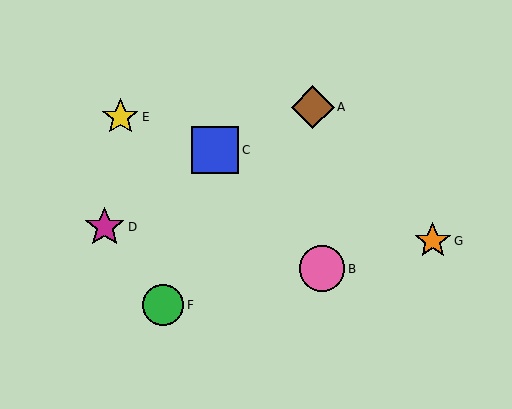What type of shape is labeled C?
Shape C is a blue square.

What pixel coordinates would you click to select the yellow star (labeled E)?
Click at (120, 117) to select the yellow star E.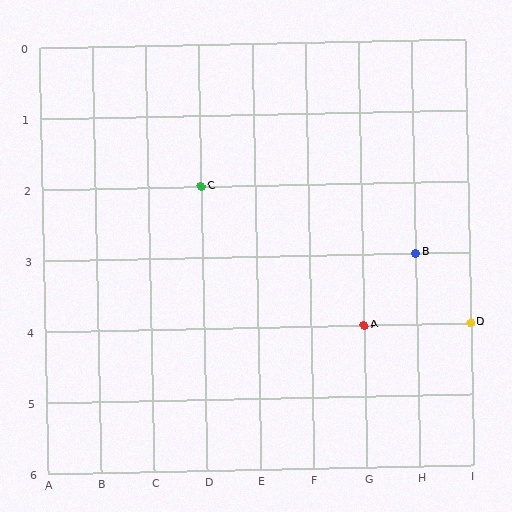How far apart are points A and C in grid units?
Points A and C are 3 columns and 2 rows apart (about 3.6 grid units diagonally).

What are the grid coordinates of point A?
Point A is at grid coordinates (G, 4).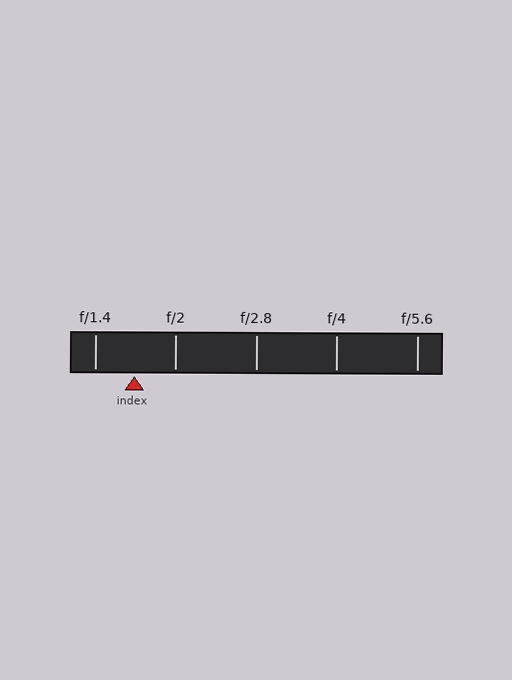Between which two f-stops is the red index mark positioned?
The index mark is between f/1.4 and f/2.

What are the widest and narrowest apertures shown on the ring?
The widest aperture shown is f/1.4 and the narrowest is f/5.6.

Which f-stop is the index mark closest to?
The index mark is closest to f/1.4.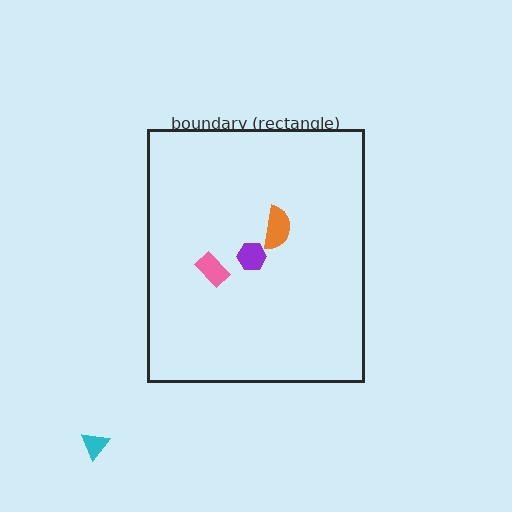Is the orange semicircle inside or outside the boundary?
Inside.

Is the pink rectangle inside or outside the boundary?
Inside.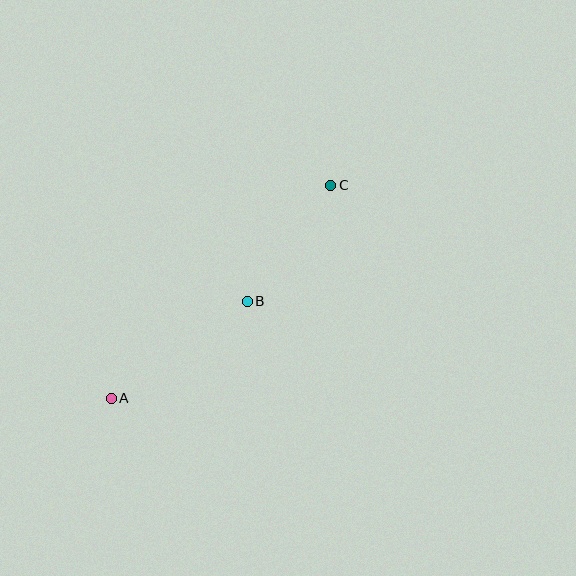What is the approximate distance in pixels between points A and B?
The distance between A and B is approximately 167 pixels.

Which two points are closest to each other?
Points B and C are closest to each other.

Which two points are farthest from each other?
Points A and C are farthest from each other.